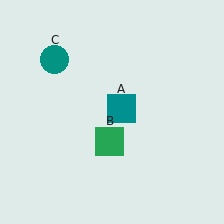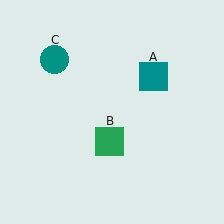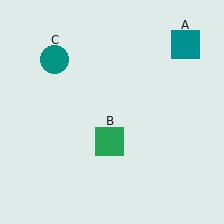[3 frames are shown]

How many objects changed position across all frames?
1 object changed position: teal square (object A).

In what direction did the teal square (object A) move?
The teal square (object A) moved up and to the right.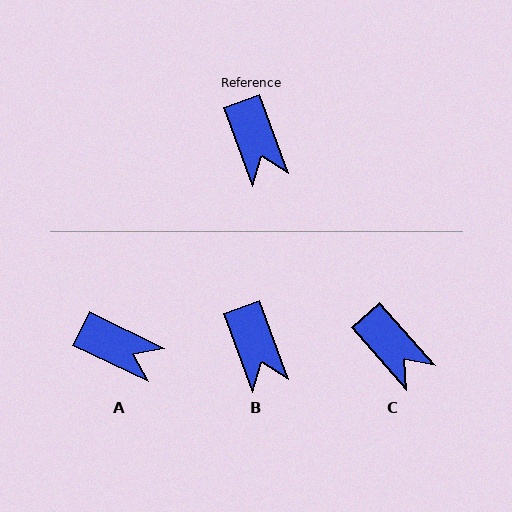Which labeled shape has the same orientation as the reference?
B.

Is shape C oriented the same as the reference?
No, it is off by about 21 degrees.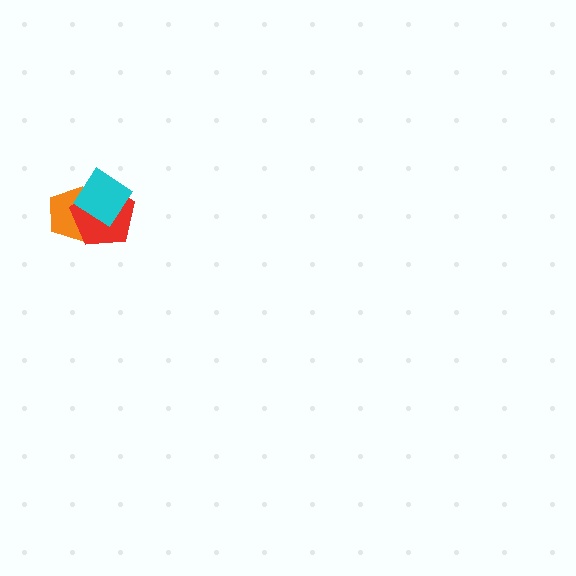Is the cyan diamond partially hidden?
No, no other shape covers it.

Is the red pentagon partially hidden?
Yes, it is partially covered by another shape.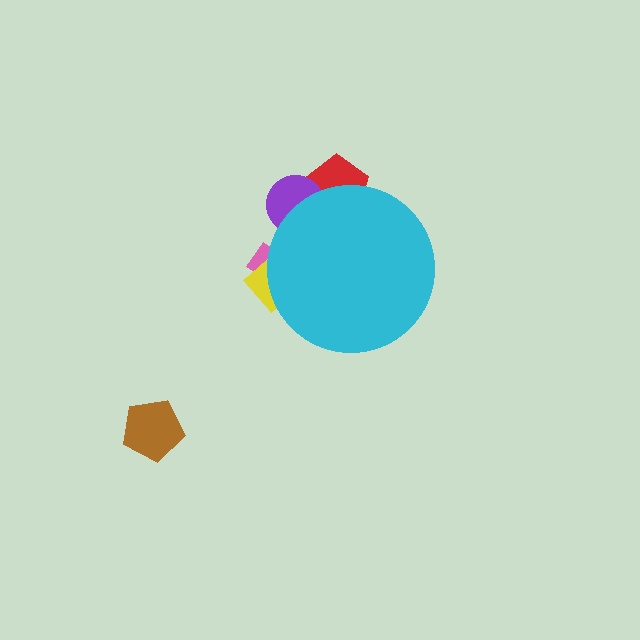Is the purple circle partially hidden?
Yes, the purple circle is partially hidden behind the cyan circle.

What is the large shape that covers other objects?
A cyan circle.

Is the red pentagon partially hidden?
Yes, the red pentagon is partially hidden behind the cyan circle.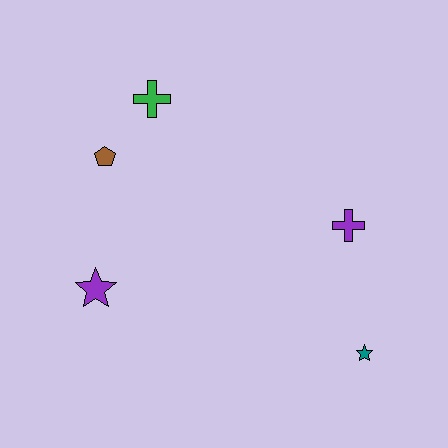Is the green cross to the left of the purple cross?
Yes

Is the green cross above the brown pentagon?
Yes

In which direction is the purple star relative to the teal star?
The purple star is to the left of the teal star.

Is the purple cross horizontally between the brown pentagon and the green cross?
No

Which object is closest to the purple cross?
The teal star is closest to the purple cross.